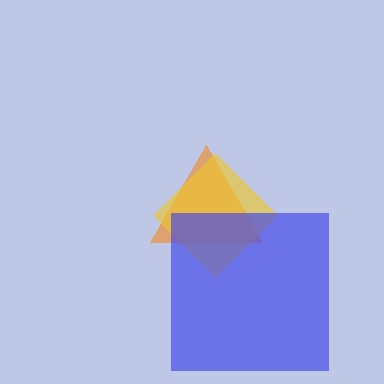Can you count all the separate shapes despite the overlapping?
Yes, there are 3 separate shapes.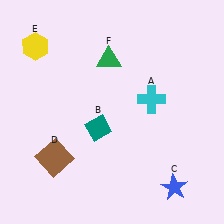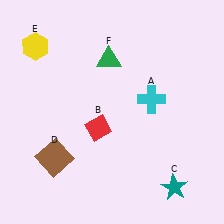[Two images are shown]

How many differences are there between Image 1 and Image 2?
There are 2 differences between the two images.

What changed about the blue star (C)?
In Image 1, C is blue. In Image 2, it changed to teal.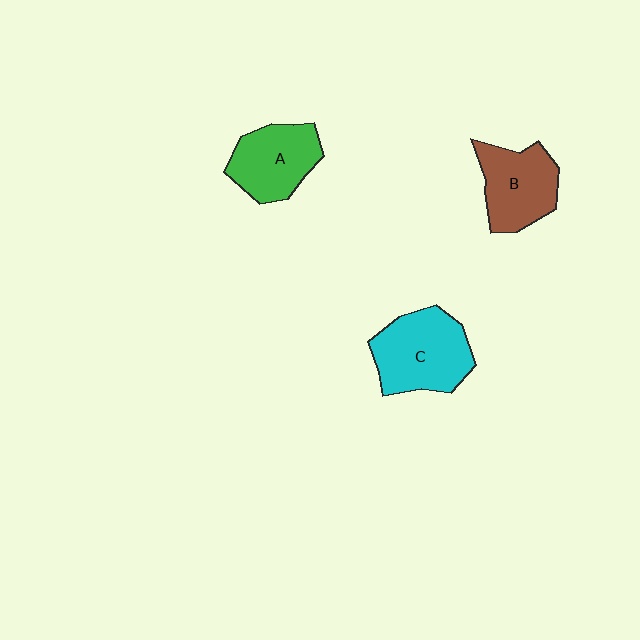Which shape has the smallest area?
Shape A (green).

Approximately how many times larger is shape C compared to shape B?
Approximately 1.2 times.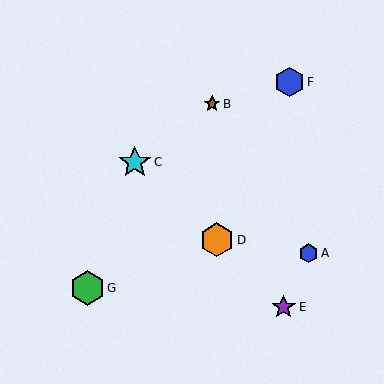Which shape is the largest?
The green hexagon (labeled G) is the largest.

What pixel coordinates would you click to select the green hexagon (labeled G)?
Click at (87, 288) to select the green hexagon G.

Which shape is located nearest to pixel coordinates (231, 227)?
The orange hexagon (labeled D) at (217, 240) is nearest to that location.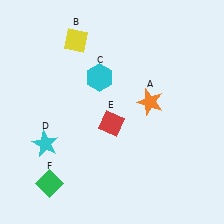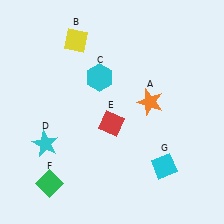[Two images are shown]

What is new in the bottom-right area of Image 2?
A cyan diamond (G) was added in the bottom-right area of Image 2.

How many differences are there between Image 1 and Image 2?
There is 1 difference between the two images.